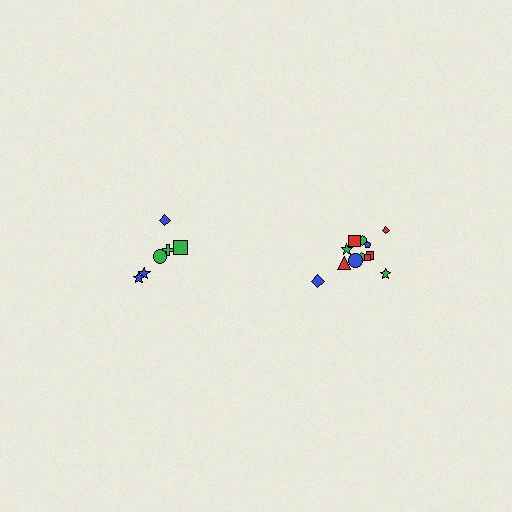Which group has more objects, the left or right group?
The right group.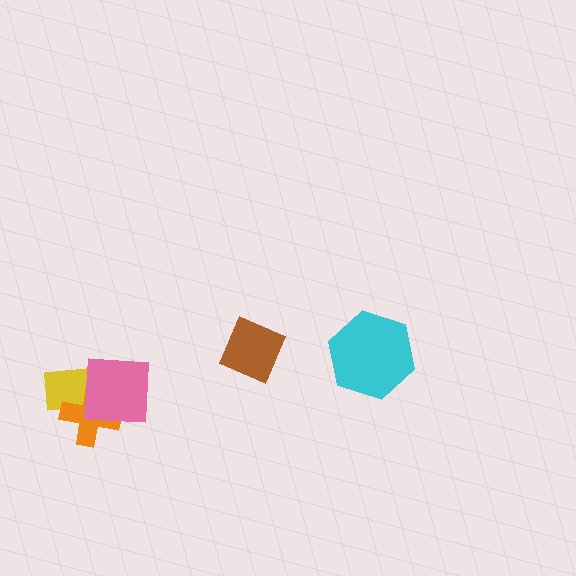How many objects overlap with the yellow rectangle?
2 objects overlap with the yellow rectangle.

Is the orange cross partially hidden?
Yes, it is partially covered by another shape.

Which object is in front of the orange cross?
The pink square is in front of the orange cross.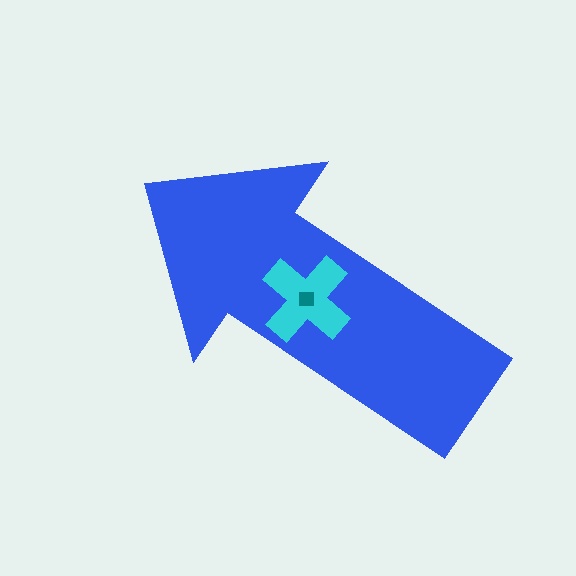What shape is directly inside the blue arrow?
The cyan cross.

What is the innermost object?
The teal square.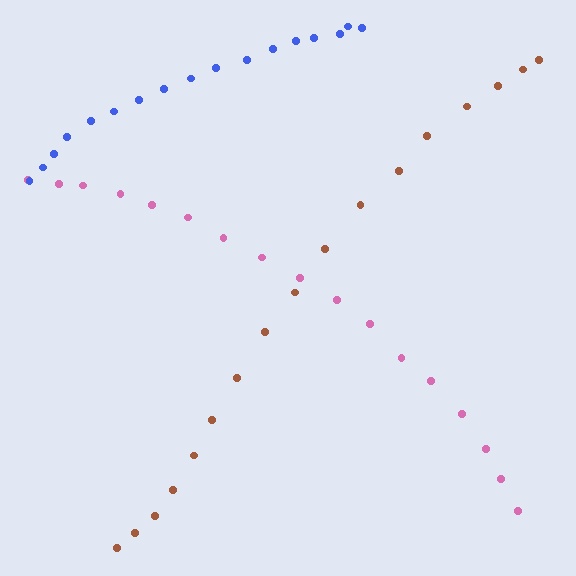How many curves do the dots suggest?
There are 3 distinct paths.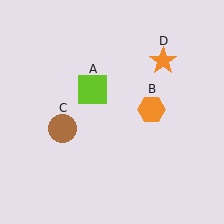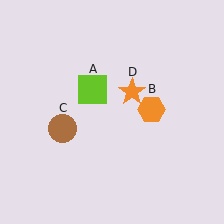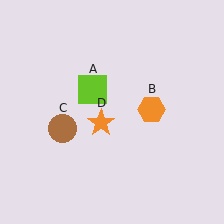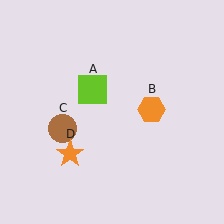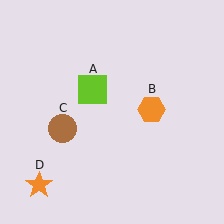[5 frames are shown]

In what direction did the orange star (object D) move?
The orange star (object D) moved down and to the left.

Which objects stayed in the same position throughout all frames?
Lime square (object A) and orange hexagon (object B) and brown circle (object C) remained stationary.